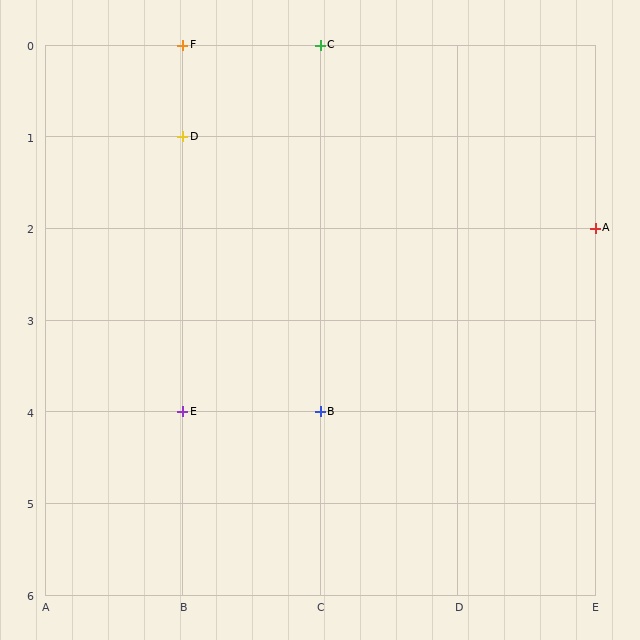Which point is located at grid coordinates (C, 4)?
Point B is at (C, 4).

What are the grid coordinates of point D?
Point D is at grid coordinates (B, 1).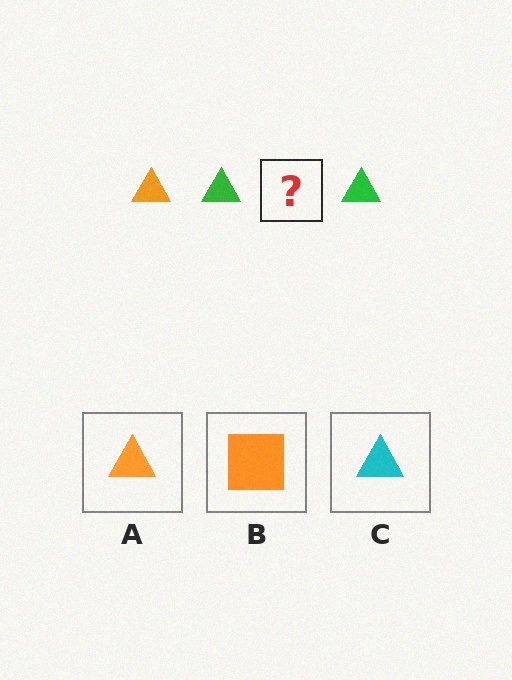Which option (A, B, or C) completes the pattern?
A.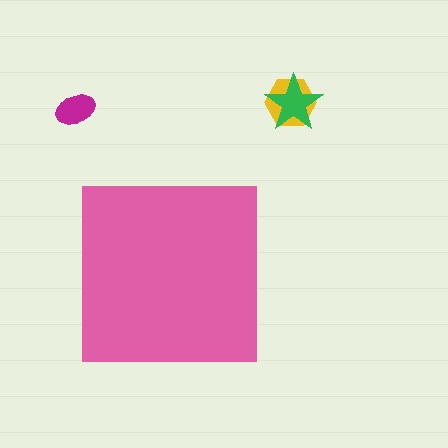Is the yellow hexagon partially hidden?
No, the yellow hexagon is fully visible.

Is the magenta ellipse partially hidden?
No, the magenta ellipse is fully visible.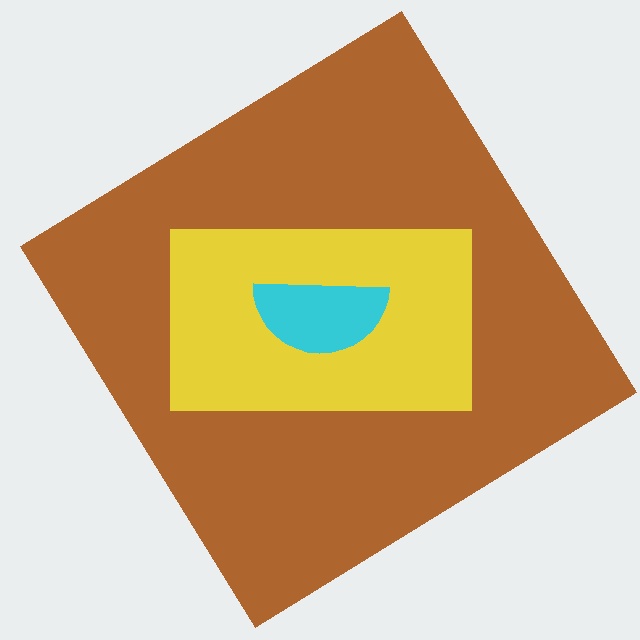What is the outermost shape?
The brown diamond.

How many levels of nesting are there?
3.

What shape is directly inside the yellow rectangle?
The cyan semicircle.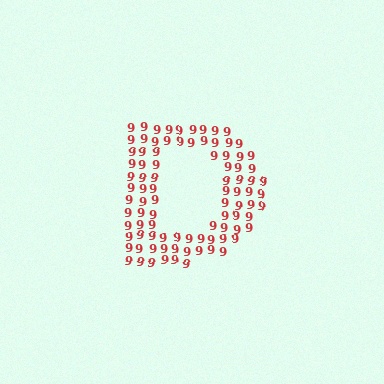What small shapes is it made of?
It is made of small digit 9's.